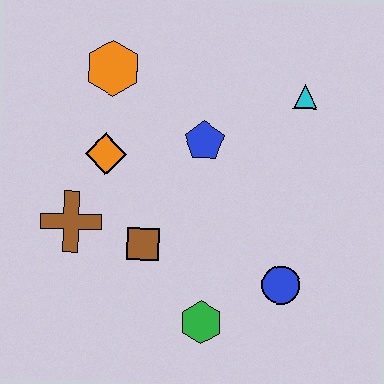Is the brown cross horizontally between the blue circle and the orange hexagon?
No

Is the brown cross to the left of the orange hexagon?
Yes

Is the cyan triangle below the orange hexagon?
Yes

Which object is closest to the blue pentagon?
The orange diamond is closest to the blue pentagon.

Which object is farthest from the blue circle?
The orange hexagon is farthest from the blue circle.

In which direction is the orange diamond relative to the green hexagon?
The orange diamond is above the green hexagon.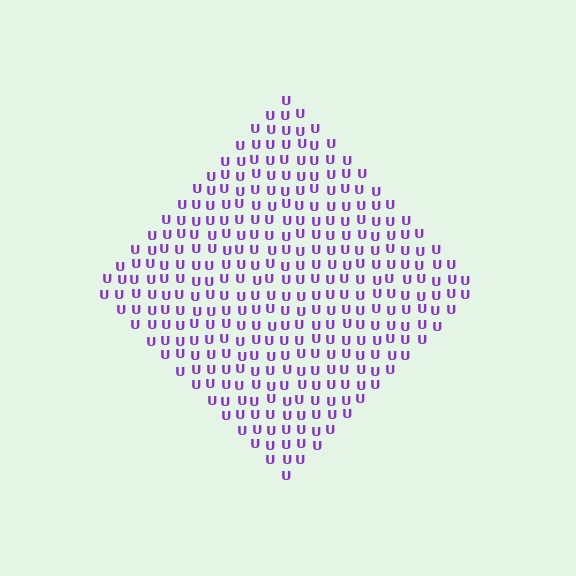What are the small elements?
The small elements are letter U's.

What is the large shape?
The large shape is a diamond.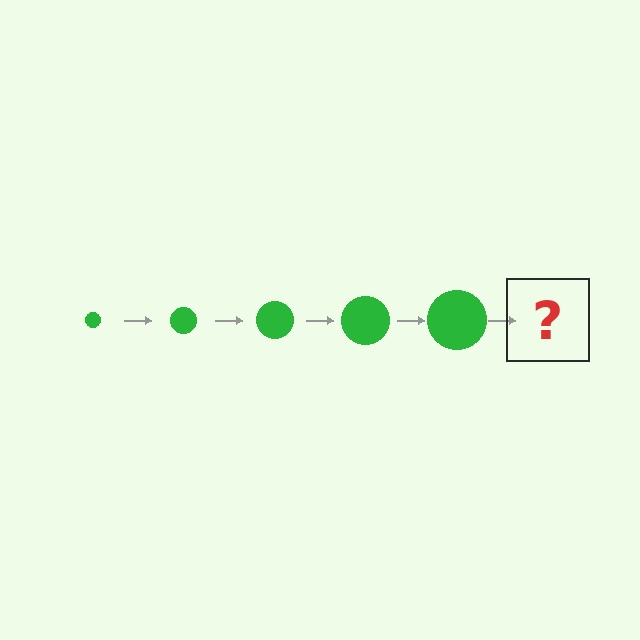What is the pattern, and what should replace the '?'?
The pattern is that the circle gets progressively larger each step. The '?' should be a green circle, larger than the previous one.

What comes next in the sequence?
The next element should be a green circle, larger than the previous one.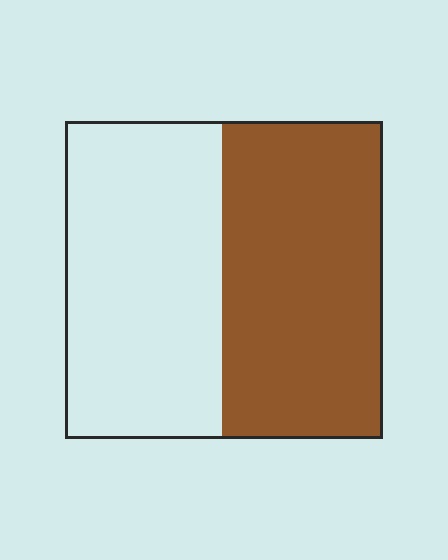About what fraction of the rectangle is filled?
About one half (1/2).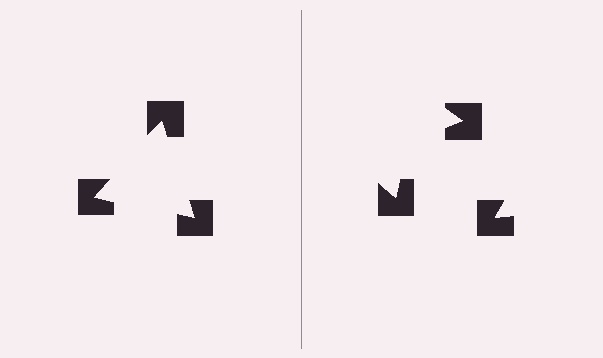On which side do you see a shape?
An illusory triangle appears on the left side. On the right side the wedge cuts are rotated, so no coherent shape forms.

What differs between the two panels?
The notched squares are positioned identically on both sides; only the wedge orientations differ. On the left they align to a triangle; on the right they are misaligned.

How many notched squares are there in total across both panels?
6 — 3 on each side.